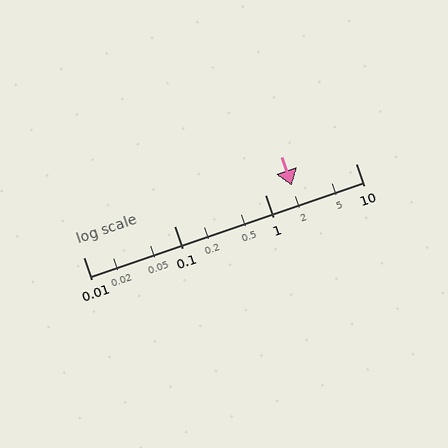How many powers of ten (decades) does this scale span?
The scale spans 3 decades, from 0.01 to 10.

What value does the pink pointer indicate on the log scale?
The pointer indicates approximately 2.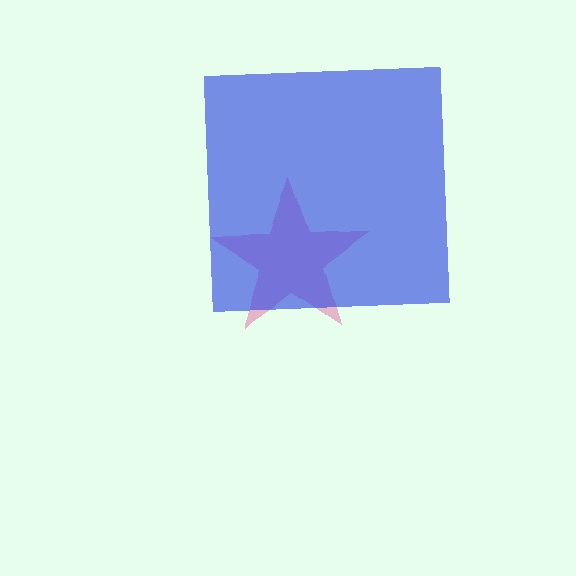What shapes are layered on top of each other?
The layered shapes are: a pink star, a blue square.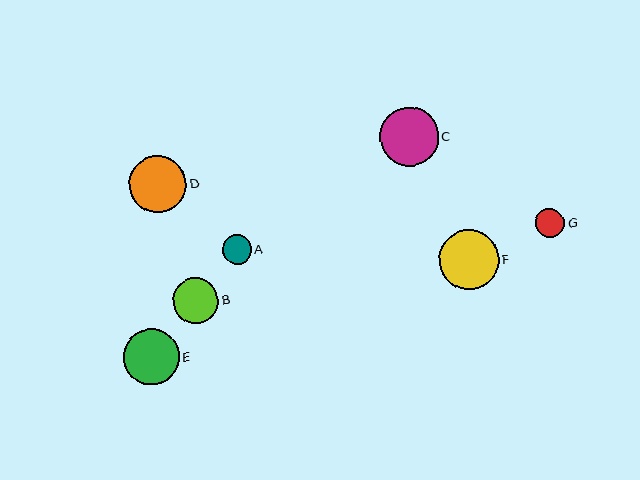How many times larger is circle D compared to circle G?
Circle D is approximately 1.9 times the size of circle G.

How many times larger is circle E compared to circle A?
Circle E is approximately 1.9 times the size of circle A.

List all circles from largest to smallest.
From largest to smallest: F, C, D, E, B, G, A.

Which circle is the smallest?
Circle A is the smallest with a size of approximately 29 pixels.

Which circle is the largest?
Circle F is the largest with a size of approximately 60 pixels.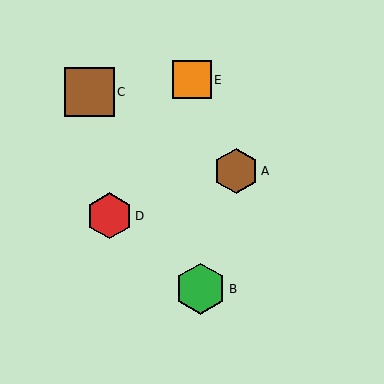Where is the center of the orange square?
The center of the orange square is at (192, 80).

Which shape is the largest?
The green hexagon (labeled B) is the largest.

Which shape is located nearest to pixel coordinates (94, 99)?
The brown square (labeled C) at (89, 92) is nearest to that location.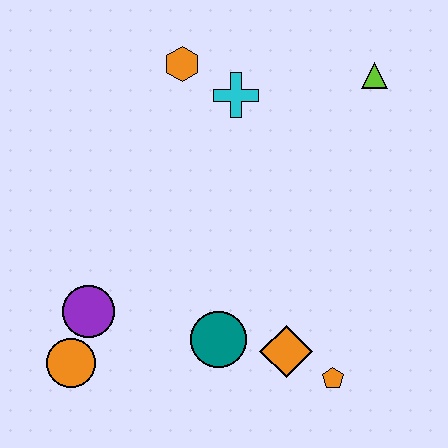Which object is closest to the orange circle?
The purple circle is closest to the orange circle.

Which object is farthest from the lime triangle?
The orange circle is farthest from the lime triangle.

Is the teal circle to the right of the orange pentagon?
No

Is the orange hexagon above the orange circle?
Yes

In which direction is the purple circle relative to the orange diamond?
The purple circle is to the left of the orange diamond.